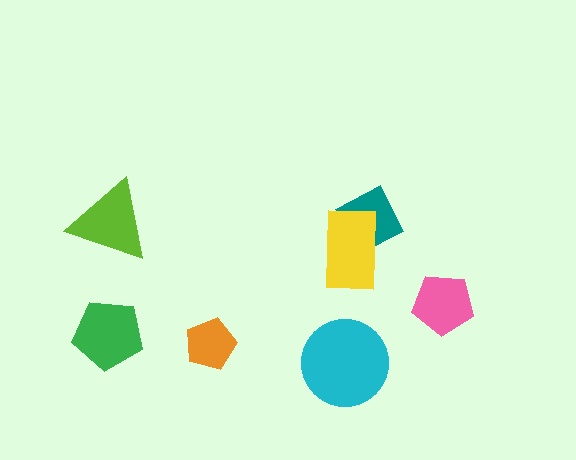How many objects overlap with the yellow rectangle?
1 object overlaps with the yellow rectangle.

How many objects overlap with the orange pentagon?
0 objects overlap with the orange pentagon.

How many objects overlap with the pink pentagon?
0 objects overlap with the pink pentagon.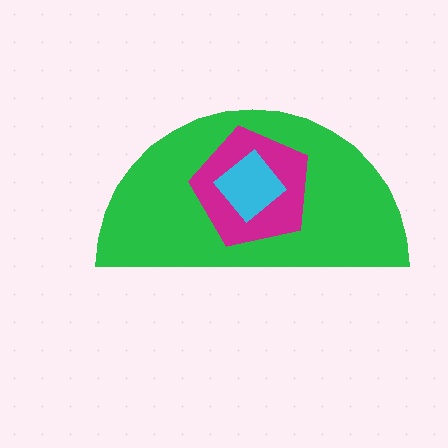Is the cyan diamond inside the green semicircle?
Yes.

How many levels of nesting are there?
3.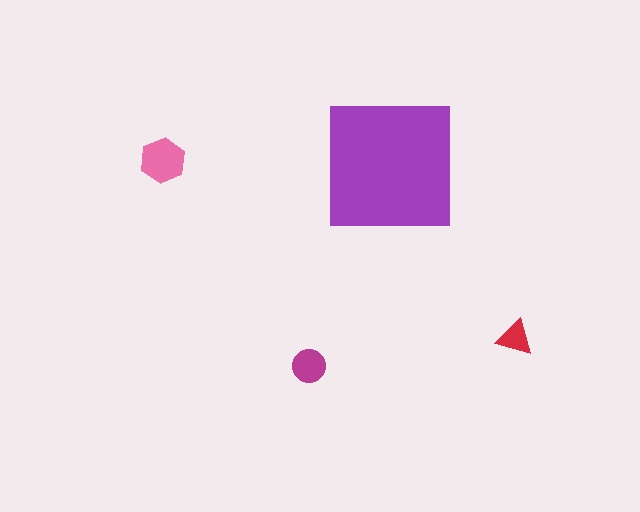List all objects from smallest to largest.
The red triangle, the magenta circle, the pink hexagon, the purple square.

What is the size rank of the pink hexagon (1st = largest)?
2nd.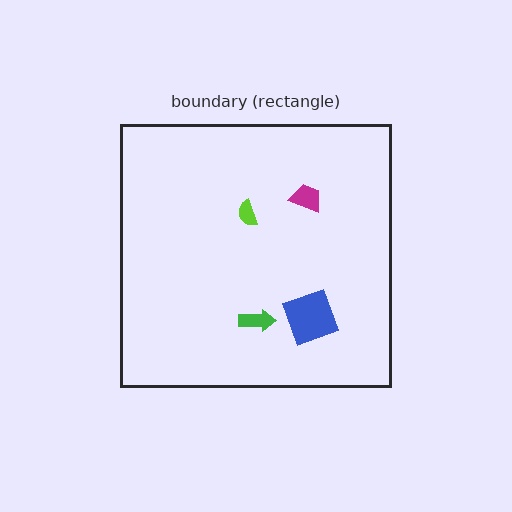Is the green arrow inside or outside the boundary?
Inside.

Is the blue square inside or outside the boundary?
Inside.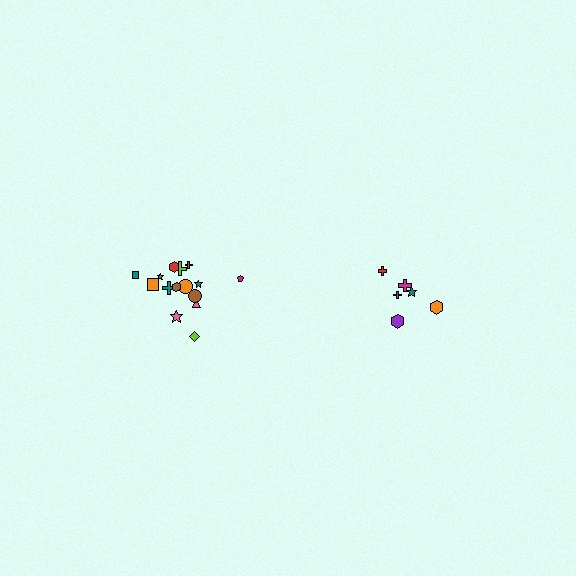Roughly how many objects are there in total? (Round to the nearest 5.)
Roughly 20 objects in total.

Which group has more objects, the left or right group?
The left group.